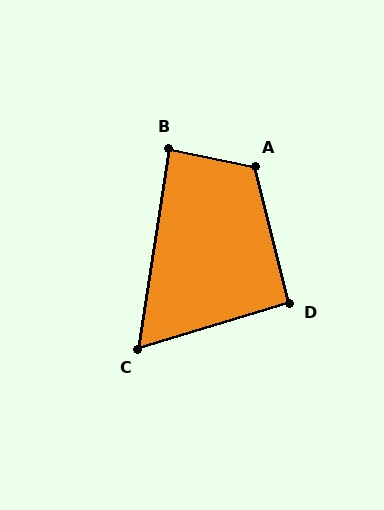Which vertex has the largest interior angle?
A, at approximately 116 degrees.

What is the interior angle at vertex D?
Approximately 93 degrees (approximately right).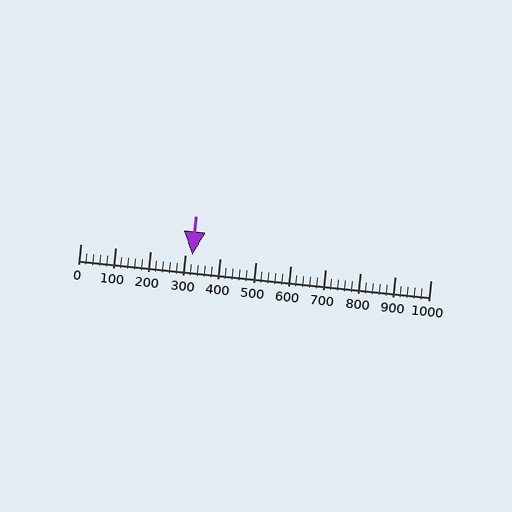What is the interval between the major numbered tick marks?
The major tick marks are spaced 100 units apart.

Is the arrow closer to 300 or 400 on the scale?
The arrow is closer to 300.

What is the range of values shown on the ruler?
The ruler shows values from 0 to 1000.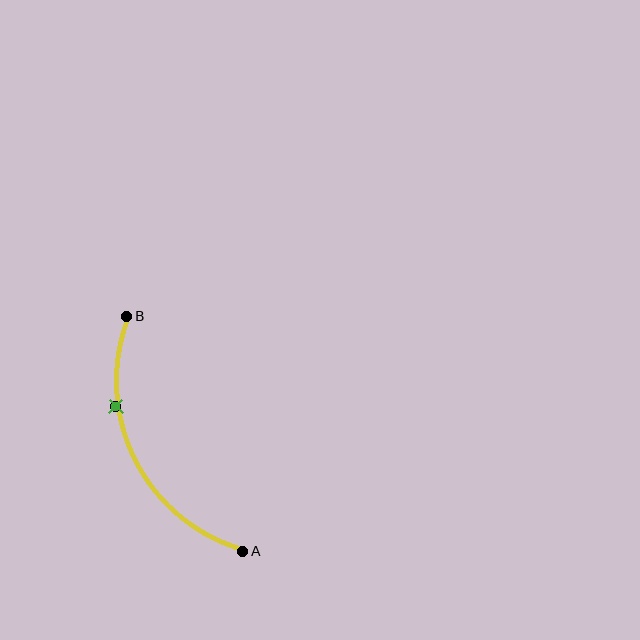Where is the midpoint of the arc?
The arc midpoint is the point on the curve farthest from the straight line joining A and B. It sits to the left of that line.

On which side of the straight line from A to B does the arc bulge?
The arc bulges to the left of the straight line connecting A and B.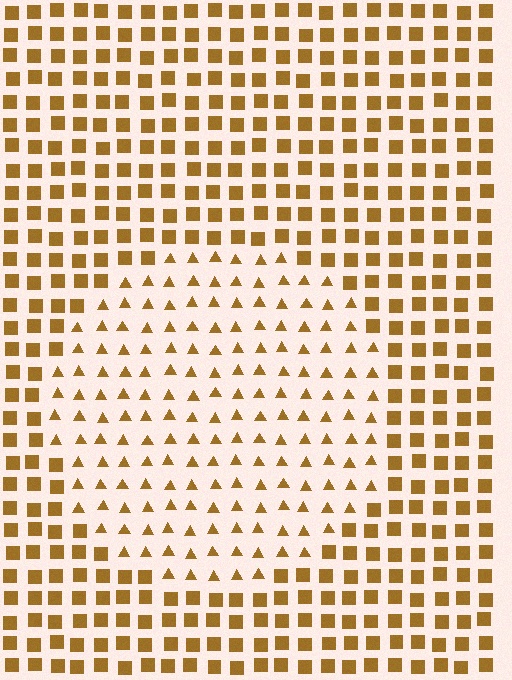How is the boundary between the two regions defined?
The boundary is defined by a change in element shape: triangles inside vs. squares outside. All elements share the same color and spacing.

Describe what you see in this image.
The image is filled with small brown elements arranged in a uniform grid. A circle-shaped region contains triangles, while the surrounding area contains squares. The boundary is defined purely by the change in element shape.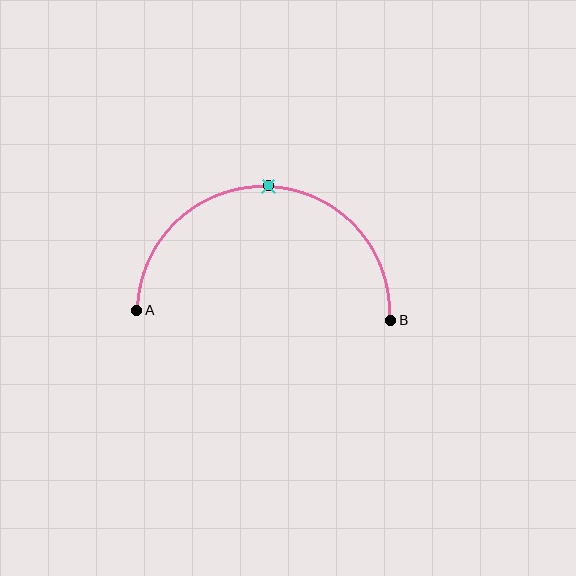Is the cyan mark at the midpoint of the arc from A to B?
Yes. The cyan mark lies on the arc at equal arc-length from both A and B — it is the arc midpoint.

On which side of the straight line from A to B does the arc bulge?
The arc bulges above the straight line connecting A and B.